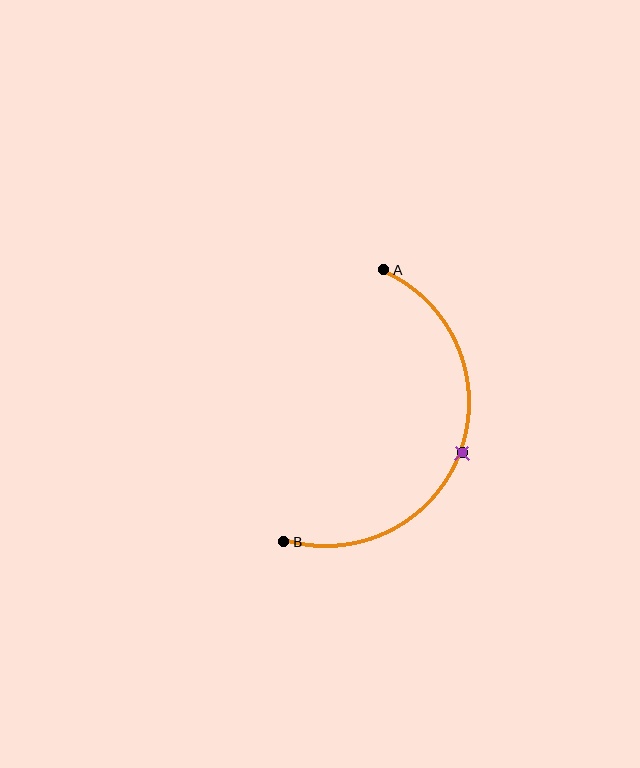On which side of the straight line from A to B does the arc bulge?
The arc bulges to the right of the straight line connecting A and B.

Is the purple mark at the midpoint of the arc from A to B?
Yes. The purple mark lies on the arc at equal arc-length from both A and B — it is the arc midpoint.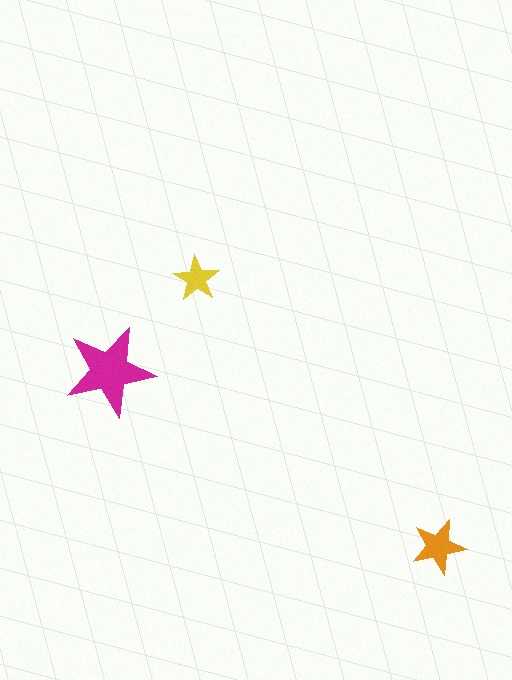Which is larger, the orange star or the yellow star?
The orange one.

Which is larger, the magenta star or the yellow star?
The magenta one.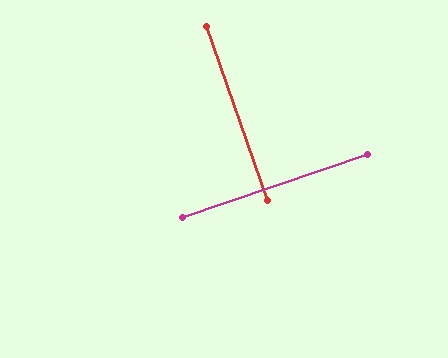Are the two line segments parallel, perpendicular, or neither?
Perpendicular — they meet at approximately 89°.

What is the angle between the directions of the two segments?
Approximately 89 degrees.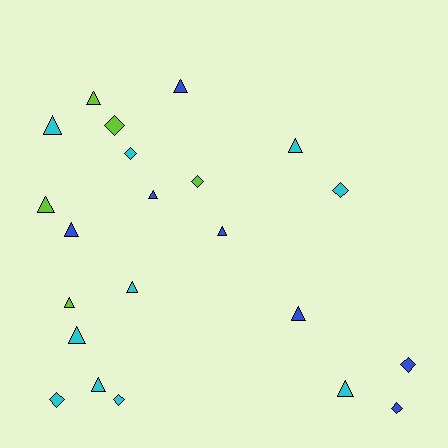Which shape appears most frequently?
Triangle, with 14 objects.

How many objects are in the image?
There are 22 objects.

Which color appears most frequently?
Cyan, with 10 objects.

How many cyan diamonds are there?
There are 4 cyan diamonds.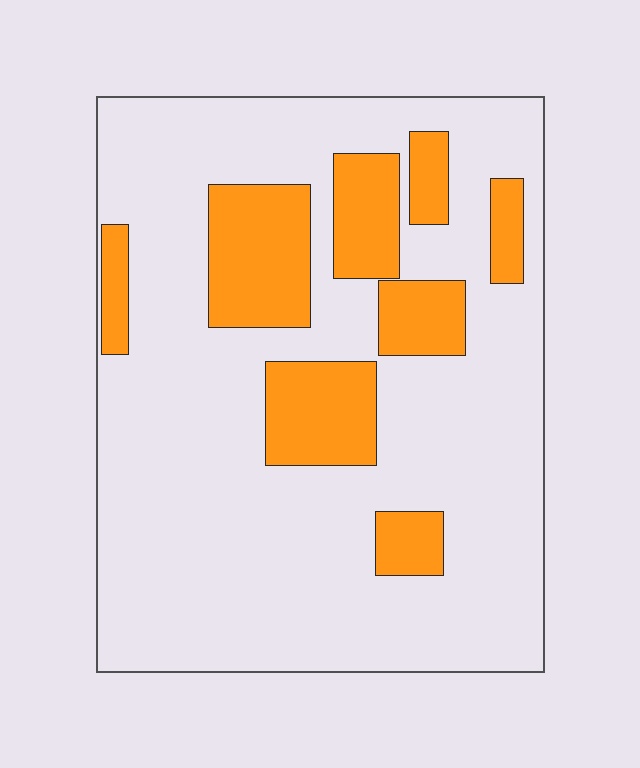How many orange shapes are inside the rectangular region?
8.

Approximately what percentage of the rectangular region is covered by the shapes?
Approximately 20%.